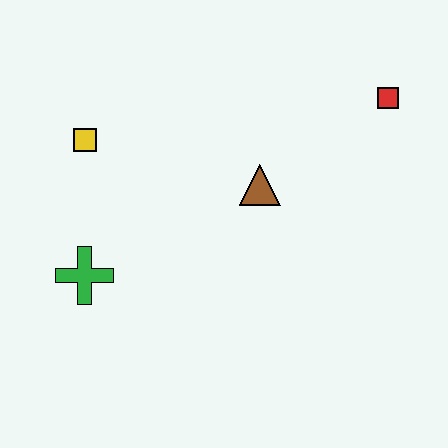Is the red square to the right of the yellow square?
Yes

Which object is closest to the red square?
The brown triangle is closest to the red square.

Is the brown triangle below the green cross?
No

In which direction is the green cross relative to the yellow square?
The green cross is below the yellow square.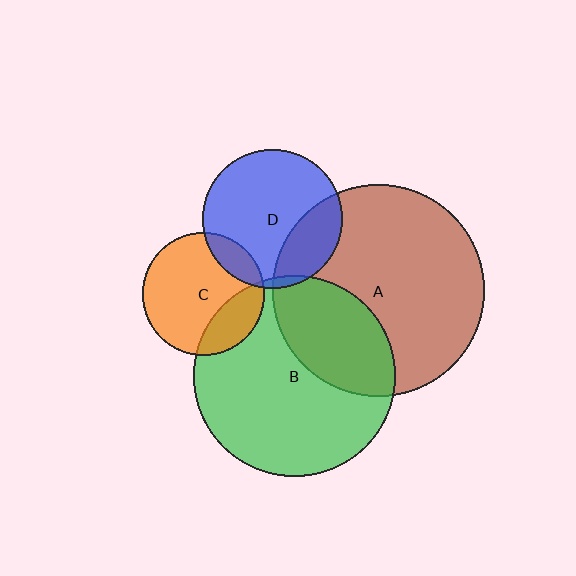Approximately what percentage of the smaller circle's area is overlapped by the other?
Approximately 15%.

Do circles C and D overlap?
Yes.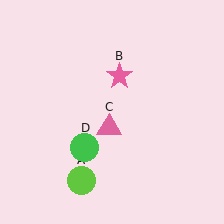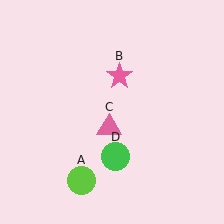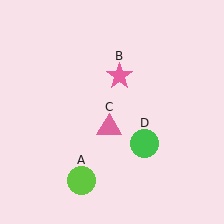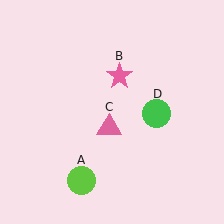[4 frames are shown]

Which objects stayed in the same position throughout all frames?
Lime circle (object A) and pink star (object B) and pink triangle (object C) remained stationary.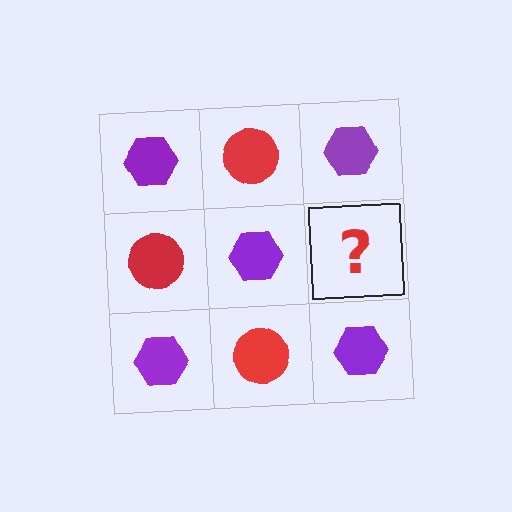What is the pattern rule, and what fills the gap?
The rule is that it alternates purple hexagon and red circle in a checkerboard pattern. The gap should be filled with a red circle.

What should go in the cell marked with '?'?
The missing cell should contain a red circle.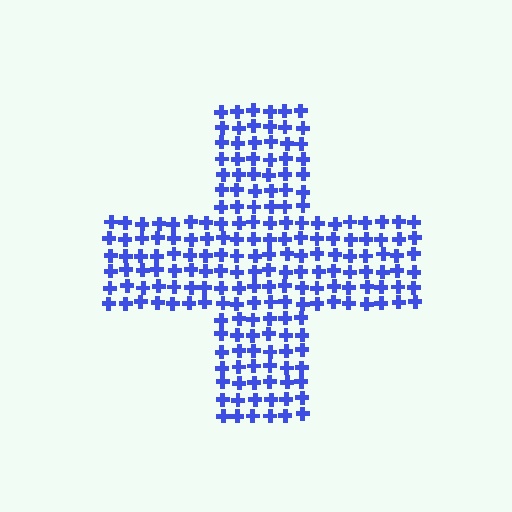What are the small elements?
The small elements are crosses.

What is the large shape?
The large shape is a cross.